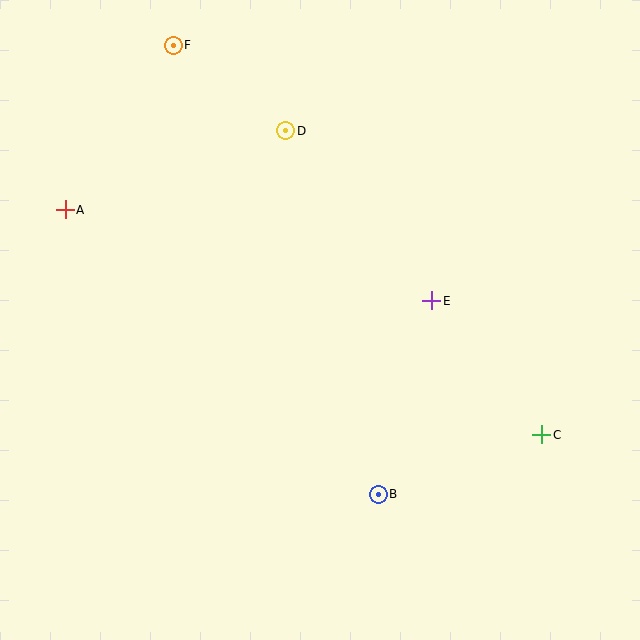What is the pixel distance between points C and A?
The distance between C and A is 527 pixels.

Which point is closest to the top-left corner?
Point F is closest to the top-left corner.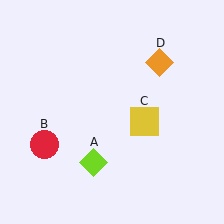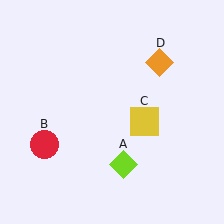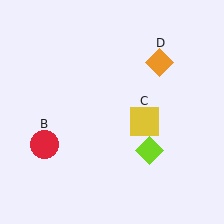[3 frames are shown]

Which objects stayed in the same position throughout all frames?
Red circle (object B) and yellow square (object C) and orange diamond (object D) remained stationary.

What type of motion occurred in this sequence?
The lime diamond (object A) rotated counterclockwise around the center of the scene.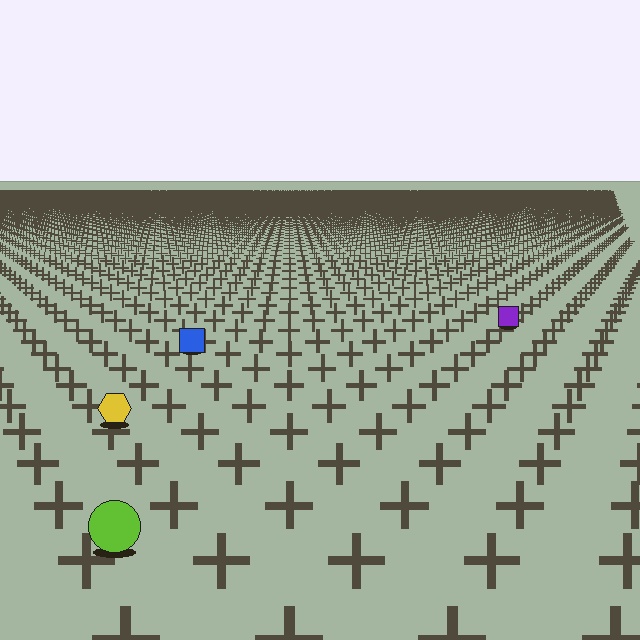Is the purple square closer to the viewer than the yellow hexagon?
No. The yellow hexagon is closer — you can tell from the texture gradient: the ground texture is coarser near it.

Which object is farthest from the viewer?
The purple square is farthest from the viewer. It appears smaller and the ground texture around it is denser.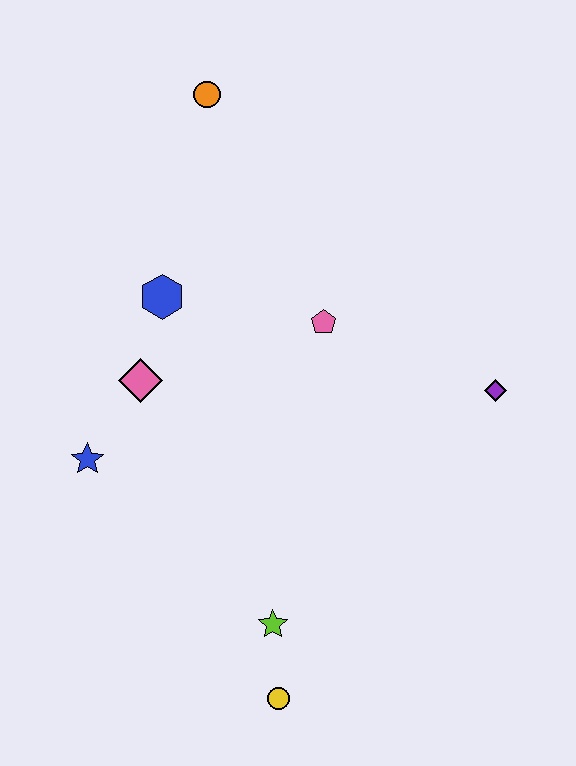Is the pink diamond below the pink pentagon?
Yes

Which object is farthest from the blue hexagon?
The yellow circle is farthest from the blue hexagon.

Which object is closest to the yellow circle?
The lime star is closest to the yellow circle.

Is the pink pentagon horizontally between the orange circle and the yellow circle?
No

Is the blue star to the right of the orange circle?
No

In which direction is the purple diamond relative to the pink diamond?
The purple diamond is to the right of the pink diamond.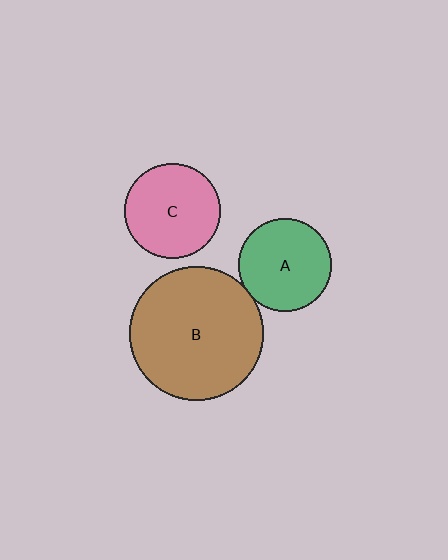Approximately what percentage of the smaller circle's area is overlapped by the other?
Approximately 5%.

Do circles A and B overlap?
Yes.